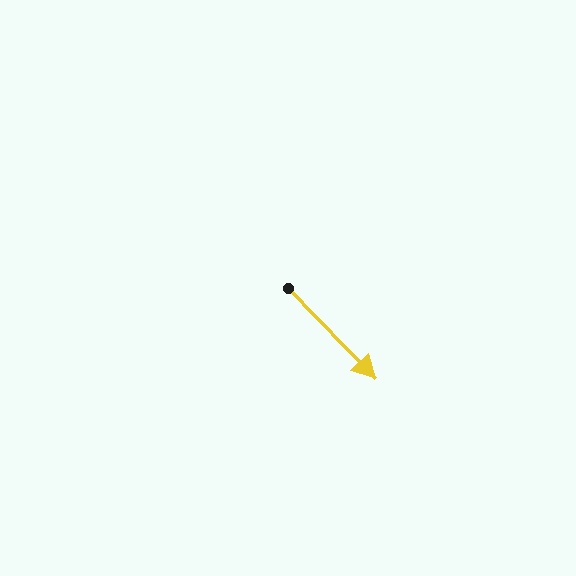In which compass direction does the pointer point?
Southeast.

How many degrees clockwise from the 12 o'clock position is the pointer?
Approximately 136 degrees.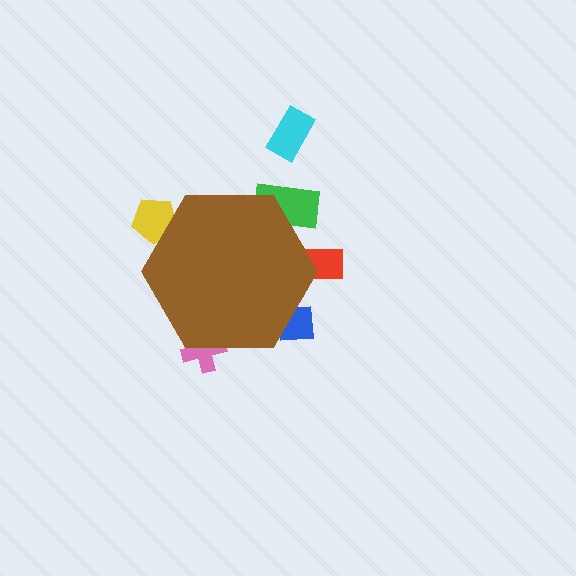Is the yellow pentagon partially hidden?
Yes, the yellow pentagon is partially hidden behind the brown hexagon.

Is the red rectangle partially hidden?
Yes, the red rectangle is partially hidden behind the brown hexagon.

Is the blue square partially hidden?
Yes, the blue square is partially hidden behind the brown hexagon.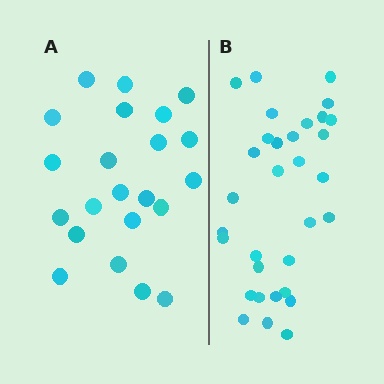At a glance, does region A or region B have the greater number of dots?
Region B (the right region) has more dots.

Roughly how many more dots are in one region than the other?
Region B has roughly 10 or so more dots than region A.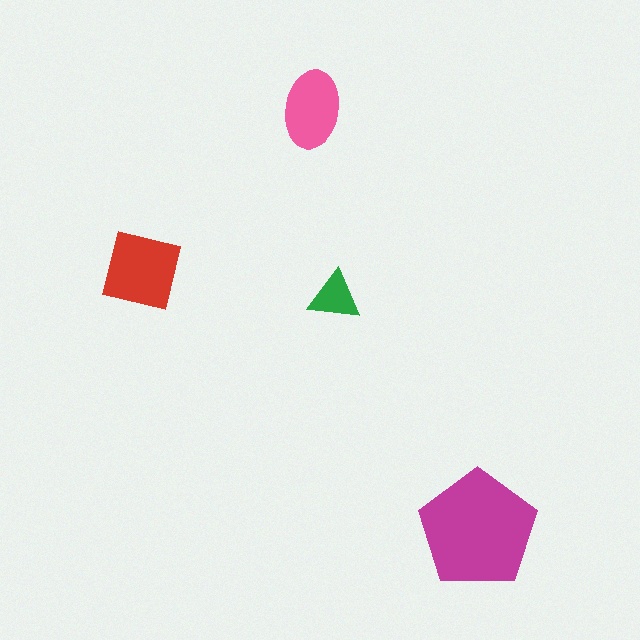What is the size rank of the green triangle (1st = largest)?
4th.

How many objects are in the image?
There are 4 objects in the image.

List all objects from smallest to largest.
The green triangle, the pink ellipse, the red square, the magenta pentagon.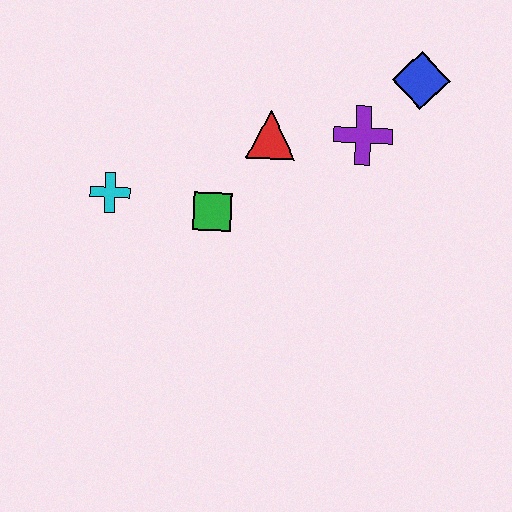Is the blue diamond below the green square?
No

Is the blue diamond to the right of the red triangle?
Yes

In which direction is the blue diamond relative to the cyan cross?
The blue diamond is to the right of the cyan cross.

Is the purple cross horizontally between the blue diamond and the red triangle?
Yes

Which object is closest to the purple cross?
The blue diamond is closest to the purple cross.